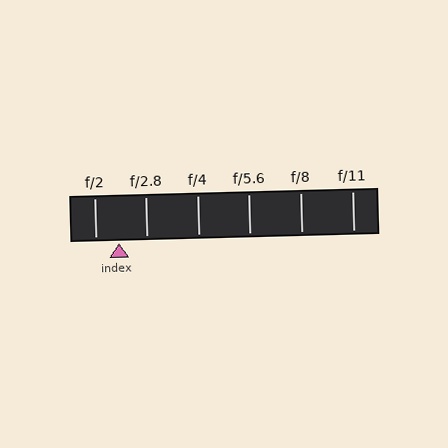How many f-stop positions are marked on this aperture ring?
There are 6 f-stop positions marked.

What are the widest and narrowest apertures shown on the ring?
The widest aperture shown is f/2 and the narrowest is f/11.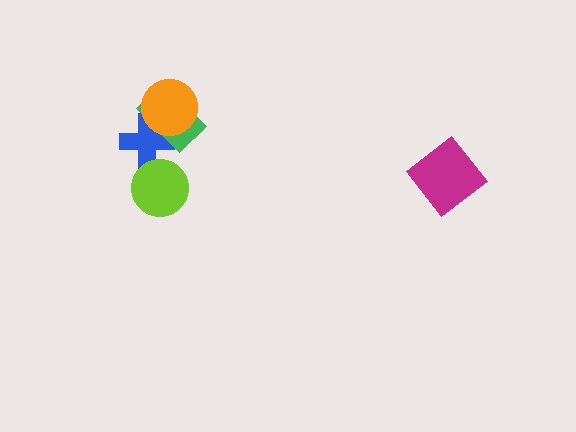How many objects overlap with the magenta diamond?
0 objects overlap with the magenta diamond.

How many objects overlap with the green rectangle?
2 objects overlap with the green rectangle.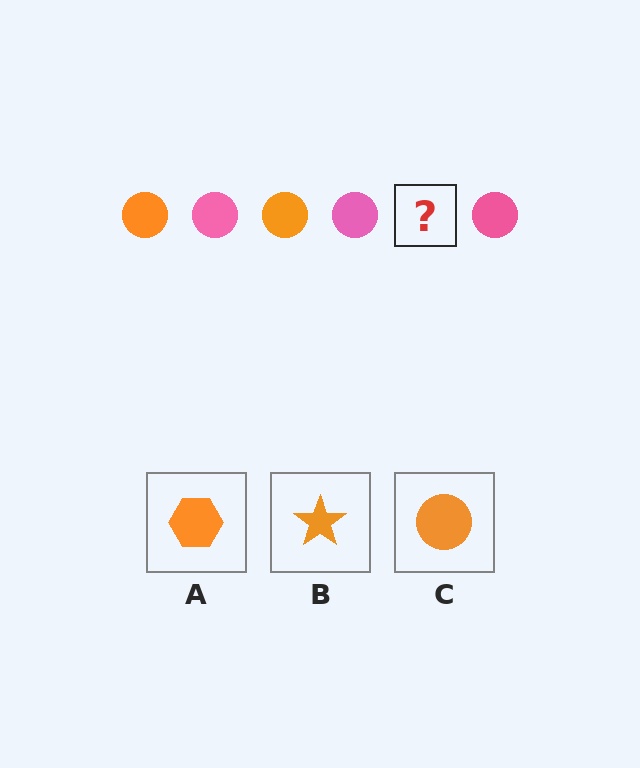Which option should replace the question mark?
Option C.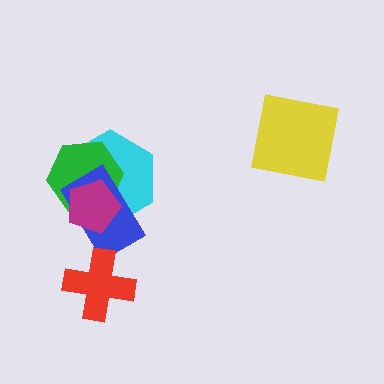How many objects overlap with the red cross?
0 objects overlap with the red cross.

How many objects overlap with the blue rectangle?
3 objects overlap with the blue rectangle.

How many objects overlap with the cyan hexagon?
3 objects overlap with the cyan hexagon.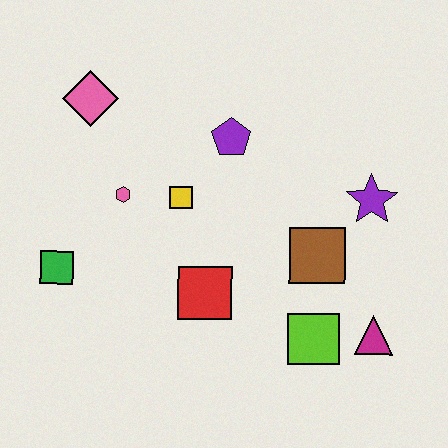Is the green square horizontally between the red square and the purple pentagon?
No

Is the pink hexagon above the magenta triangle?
Yes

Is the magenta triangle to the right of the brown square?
Yes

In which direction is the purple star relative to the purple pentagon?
The purple star is to the right of the purple pentagon.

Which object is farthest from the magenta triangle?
The pink diamond is farthest from the magenta triangle.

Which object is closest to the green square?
The pink hexagon is closest to the green square.